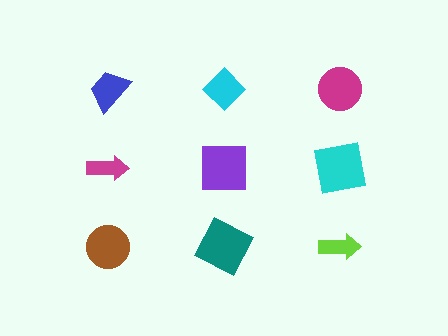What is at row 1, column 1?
A blue trapezoid.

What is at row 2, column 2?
A purple square.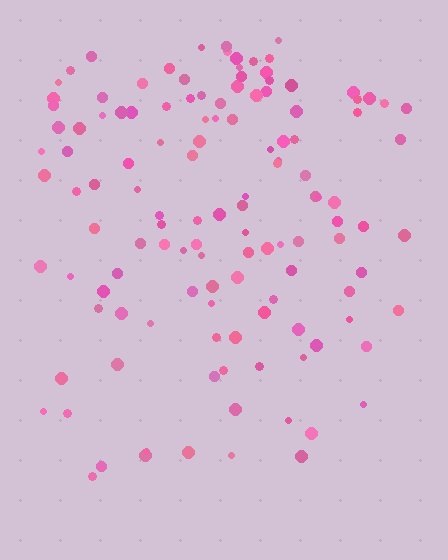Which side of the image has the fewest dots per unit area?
The bottom.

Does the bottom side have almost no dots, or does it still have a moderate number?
Still a moderate number, just noticeably fewer than the top.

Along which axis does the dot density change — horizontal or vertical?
Vertical.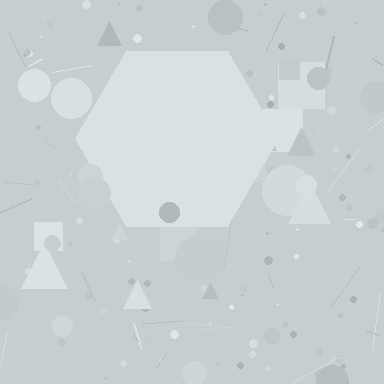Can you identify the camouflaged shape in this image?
The camouflaged shape is a hexagon.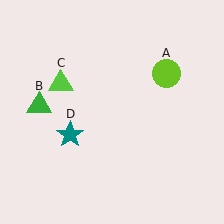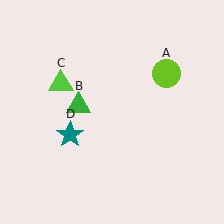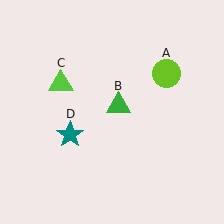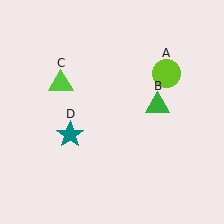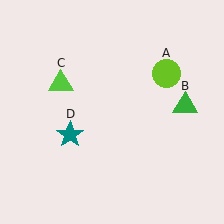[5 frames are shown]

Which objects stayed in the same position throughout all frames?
Lime circle (object A) and lime triangle (object C) and teal star (object D) remained stationary.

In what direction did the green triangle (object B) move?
The green triangle (object B) moved right.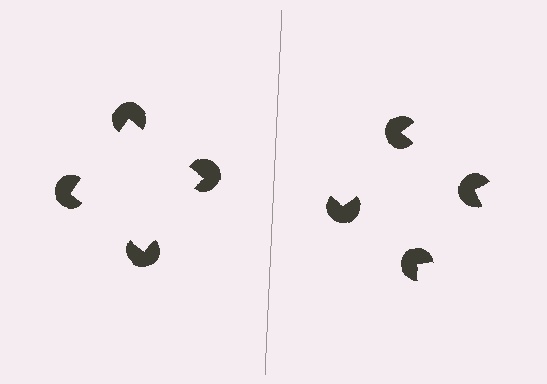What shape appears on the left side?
An illusory square.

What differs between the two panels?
The pac-man discs are positioned identically on both sides; only the wedge orientations differ. On the left they align to a square; on the right they are misaligned.